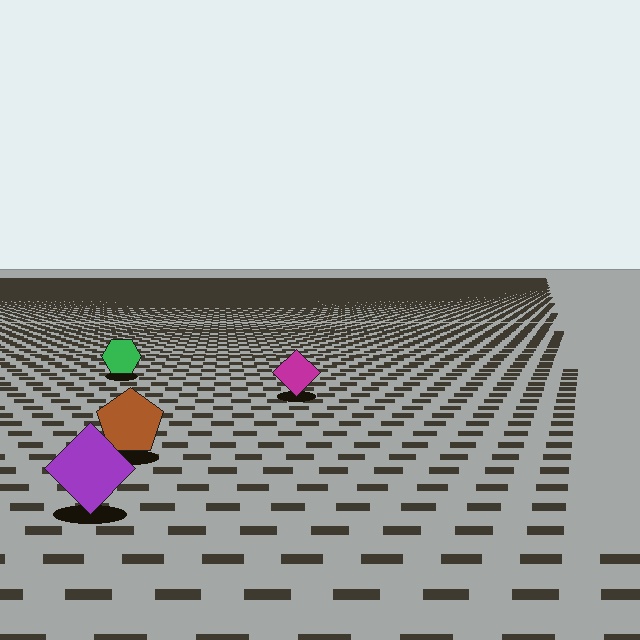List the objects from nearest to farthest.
From nearest to farthest: the purple diamond, the brown pentagon, the magenta diamond, the green hexagon.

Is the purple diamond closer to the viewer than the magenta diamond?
Yes. The purple diamond is closer — you can tell from the texture gradient: the ground texture is coarser near it.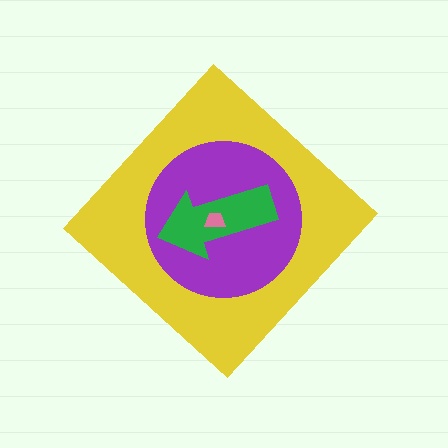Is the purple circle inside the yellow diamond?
Yes.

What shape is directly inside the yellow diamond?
The purple circle.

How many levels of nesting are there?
4.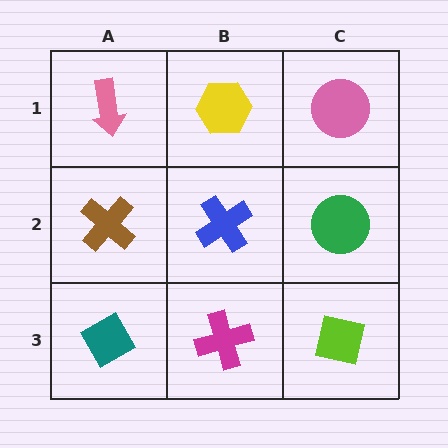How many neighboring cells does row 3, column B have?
3.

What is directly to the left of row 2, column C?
A blue cross.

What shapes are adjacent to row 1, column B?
A blue cross (row 2, column B), a pink arrow (row 1, column A), a pink circle (row 1, column C).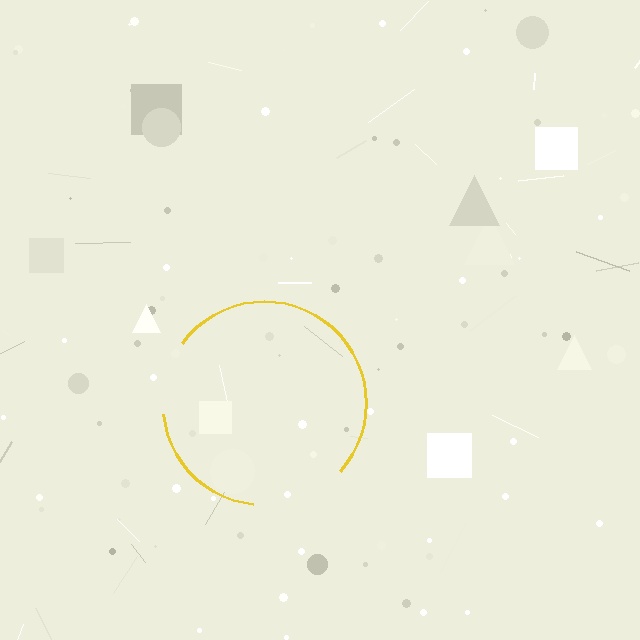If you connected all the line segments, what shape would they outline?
They would outline a circle.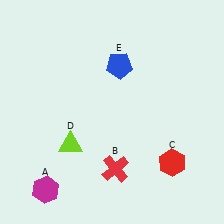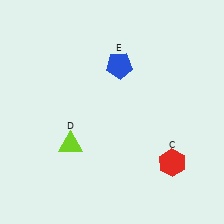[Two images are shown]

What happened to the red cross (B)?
The red cross (B) was removed in Image 2. It was in the bottom-right area of Image 1.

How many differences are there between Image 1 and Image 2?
There are 2 differences between the two images.